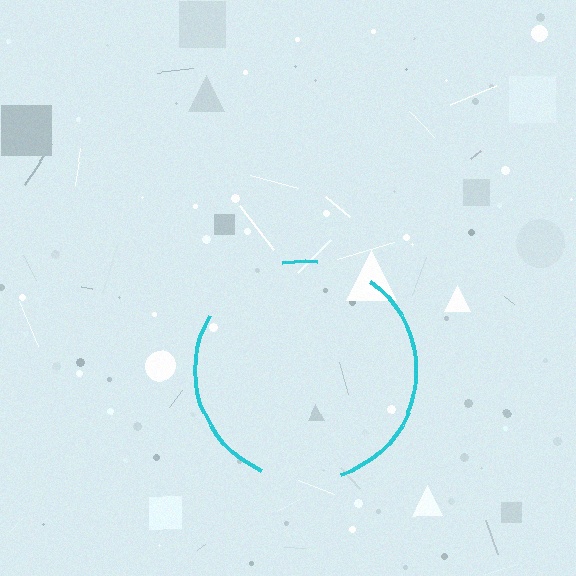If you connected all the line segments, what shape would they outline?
They would outline a circle.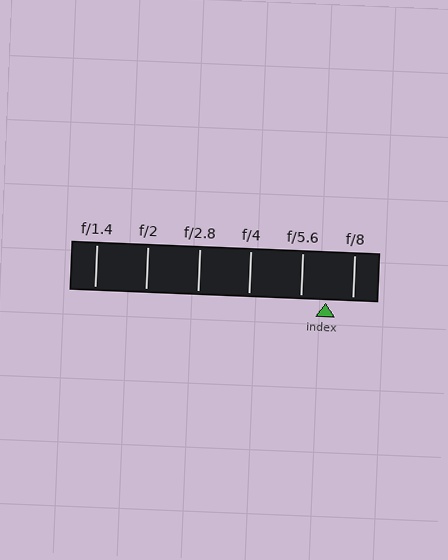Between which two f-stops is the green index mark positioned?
The index mark is between f/5.6 and f/8.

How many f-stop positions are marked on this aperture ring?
There are 6 f-stop positions marked.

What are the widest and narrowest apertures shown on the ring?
The widest aperture shown is f/1.4 and the narrowest is f/8.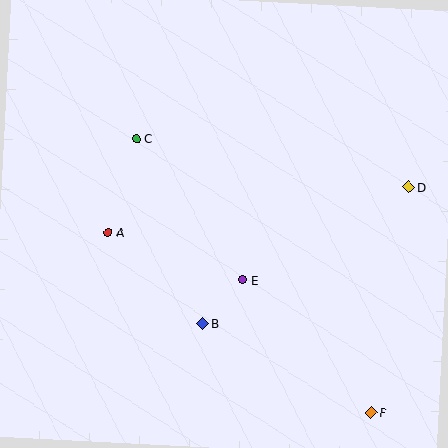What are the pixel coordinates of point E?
Point E is at (243, 280).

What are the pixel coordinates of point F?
Point F is at (371, 412).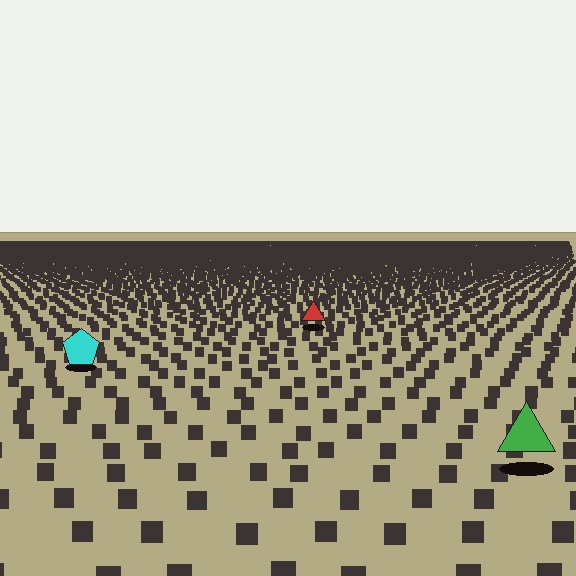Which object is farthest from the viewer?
The red triangle is farthest from the viewer. It appears smaller and the ground texture around it is denser.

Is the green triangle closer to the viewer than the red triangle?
Yes. The green triangle is closer — you can tell from the texture gradient: the ground texture is coarser near it.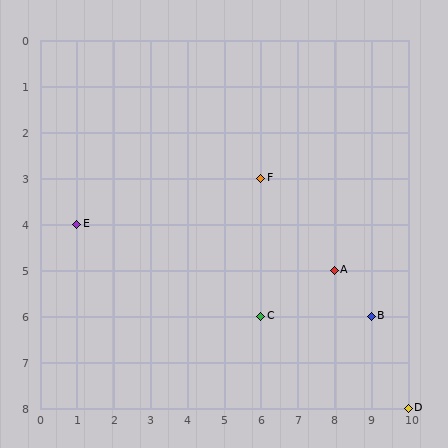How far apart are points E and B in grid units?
Points E and B are 8 columns and 2 rows apart (about 8.2 grid units diagonally).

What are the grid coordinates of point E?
Point E is at grid coordinates (1, 4).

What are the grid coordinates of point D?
Point D is at grid coordinates (10, 8).